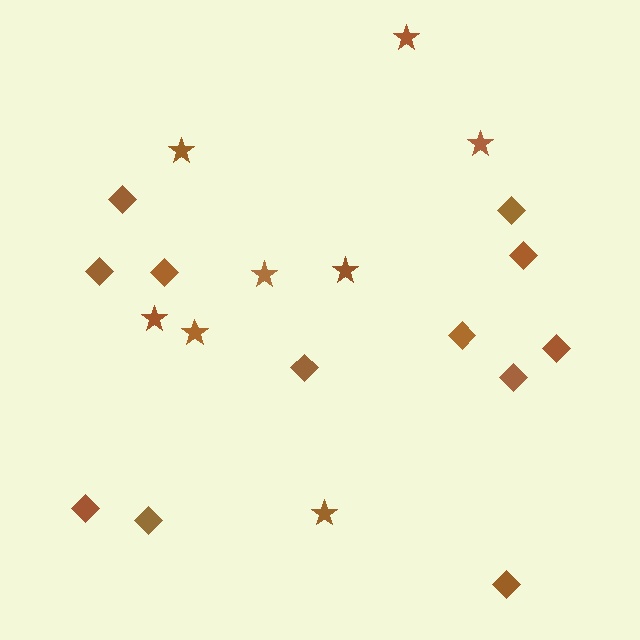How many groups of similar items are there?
There are 2 groups: one group of diamonds (12) and one group of stars (8).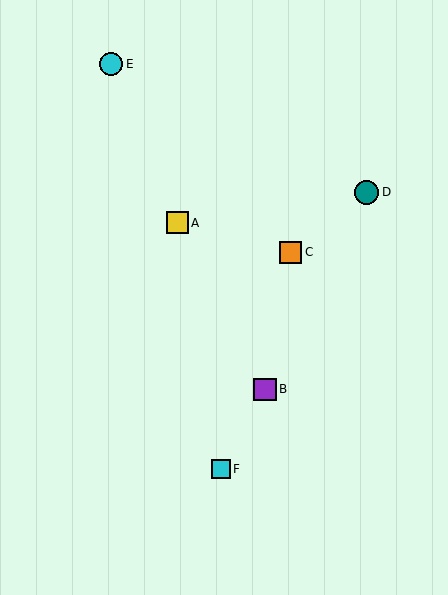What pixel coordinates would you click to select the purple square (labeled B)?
Click at (265, 389) to select the purple square B.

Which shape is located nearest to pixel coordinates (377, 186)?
The teal circle (labeled D) at (367, 192) is nearest to that location.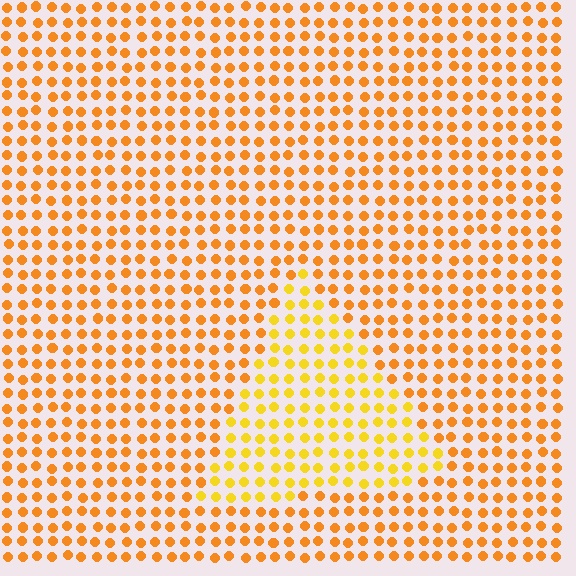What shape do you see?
I see a triangle.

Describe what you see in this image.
The image is filled with small orange elements in a uniform arrangement. A triangle-shaped region is visible where the elements are tinted to a slightly different hue, forming a subtle color boundary.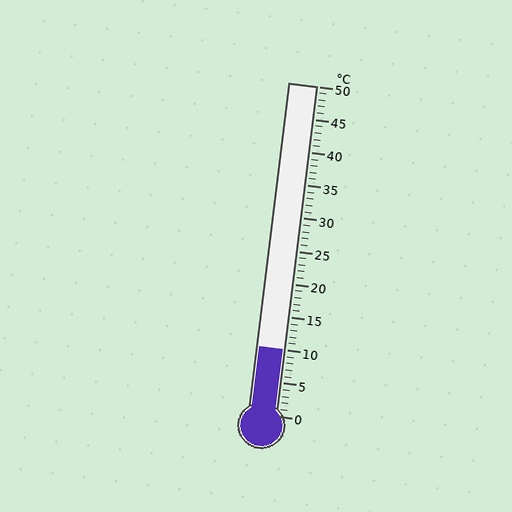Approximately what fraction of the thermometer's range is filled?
The thermometer is filled to approximately 20% of its range.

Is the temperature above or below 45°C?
The temperature is below 45°C.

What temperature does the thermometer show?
The thermometer shows approximately 10°C.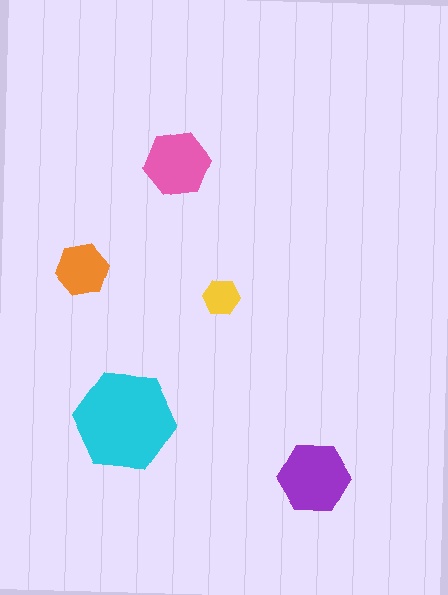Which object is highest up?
The pink hexagon is topmost.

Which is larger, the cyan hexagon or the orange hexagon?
The cyan one.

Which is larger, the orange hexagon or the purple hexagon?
The purple one.